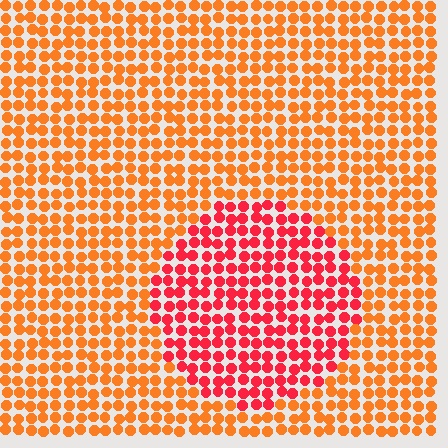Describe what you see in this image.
The image is filled with small orange elements in a uniform arrangement. A circle-shaped region is visible where the elements are tinted to a slightly different hue, forming a subtle color boundary.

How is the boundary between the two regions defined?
The boundary is defined purely by a slight shift in hue (about 34 degrees). Spacing, size, and orientation are identical on both sides.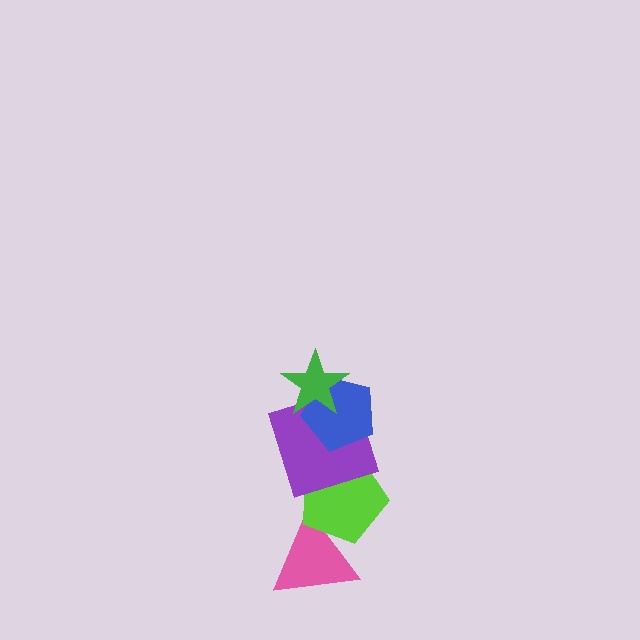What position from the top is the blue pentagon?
The blue pentagon is 2nd from the top.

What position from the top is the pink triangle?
The pink triangle is 5th from the top.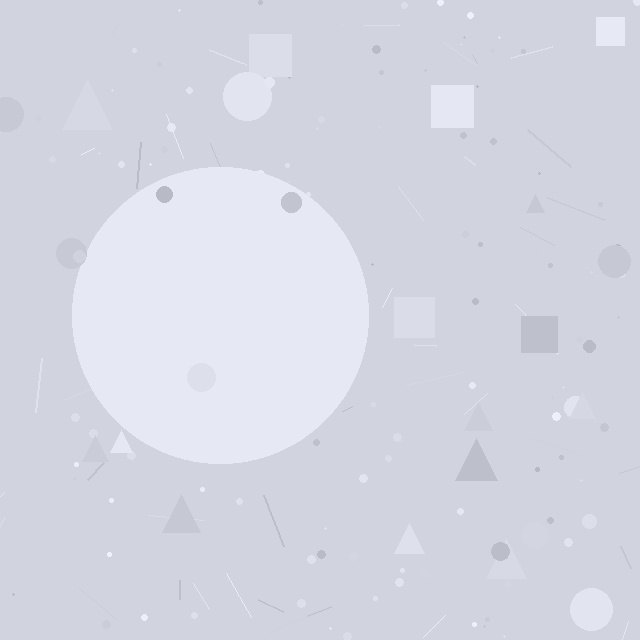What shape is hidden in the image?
A circle is hidden in the image.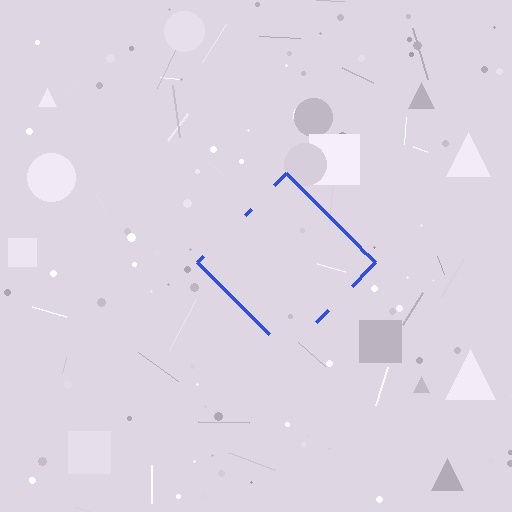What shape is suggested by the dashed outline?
The dashed outline suggests a diamond.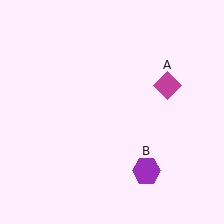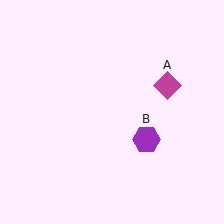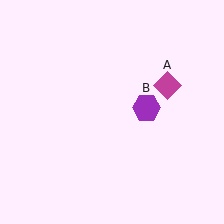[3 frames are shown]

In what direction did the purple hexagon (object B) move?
The purple hexagon (object B) moved up.